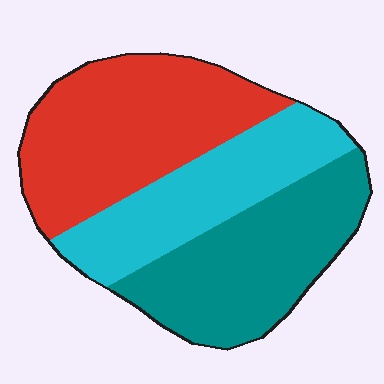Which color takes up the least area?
Cyan, at roughly 30%.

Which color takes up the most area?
Red, at roughly 40%.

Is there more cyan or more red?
Red.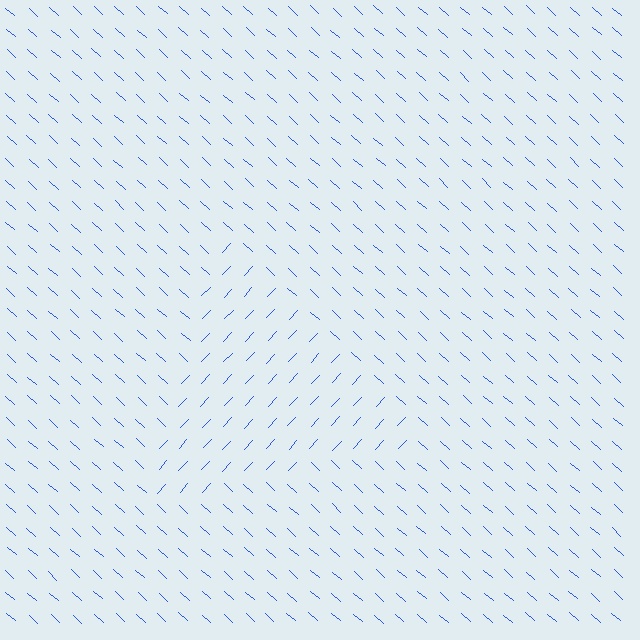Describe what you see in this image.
The image is filled with small blue line segments. A triangle region in the image has lines oriented differently from the surrounding lines, creating a visible texture boundary.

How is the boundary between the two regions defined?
The boundary is defined purely by a change in line orientation (approximately 89 degrees difference). All lines are the same color and thickness.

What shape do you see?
I see a triangle.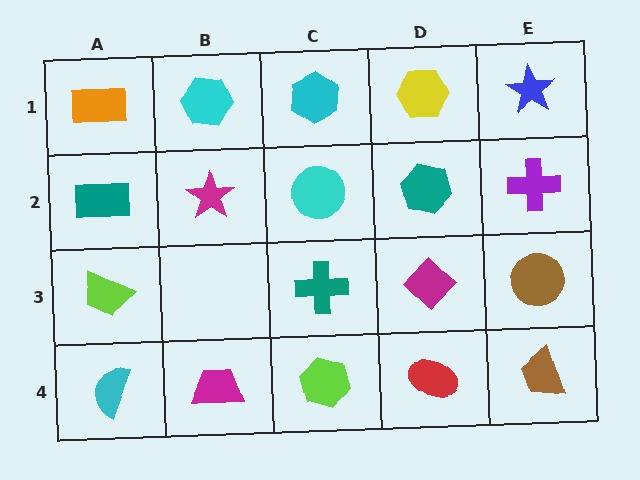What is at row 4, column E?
A brown trapezoid.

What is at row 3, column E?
A brown circle.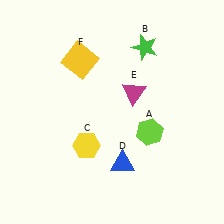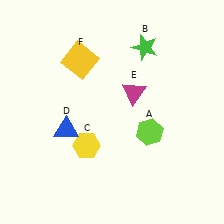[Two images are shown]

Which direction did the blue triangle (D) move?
The blue triangle (D) moved left.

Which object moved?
The blue triangle (D) moved left.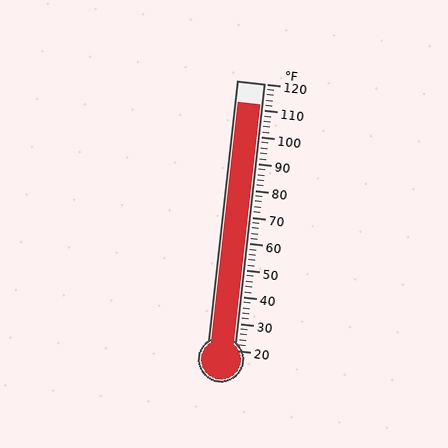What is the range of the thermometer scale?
The thermometer scale ranges from 20°F to 120°F.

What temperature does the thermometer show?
The thermometer shows approximately 112°F.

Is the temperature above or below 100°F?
The temperature is above 100°F.